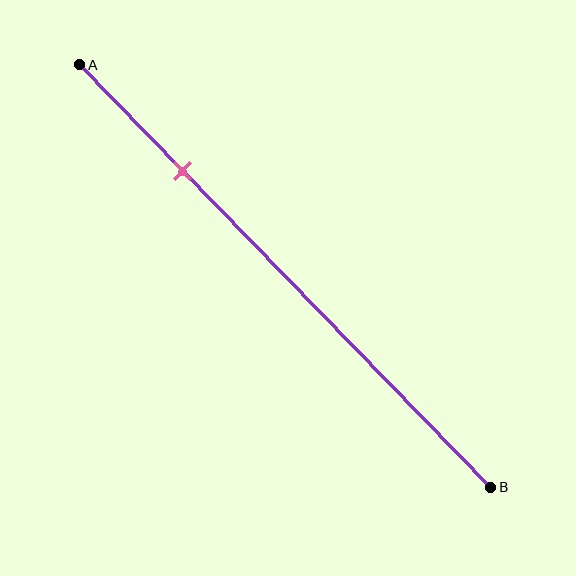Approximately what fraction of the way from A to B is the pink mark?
The pink mark is approximately 25% of the way from A to B.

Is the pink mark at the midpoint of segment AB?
No, the mark is at about 25% from A, not at the 50% midpoint.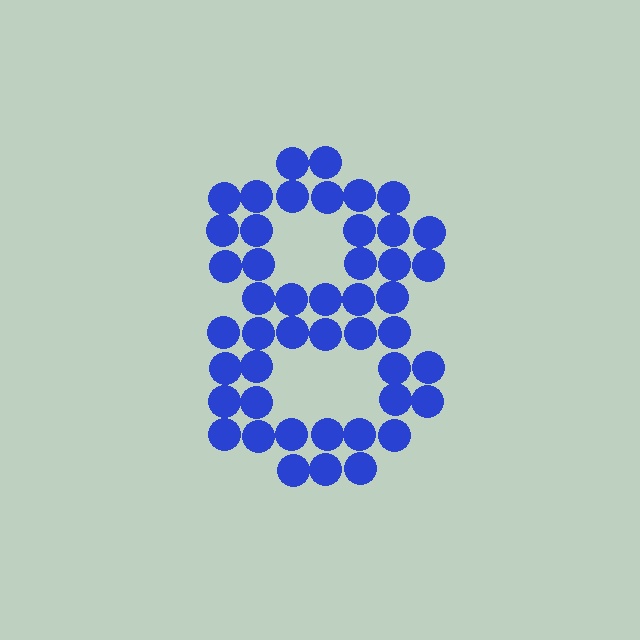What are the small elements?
The small elements are circles.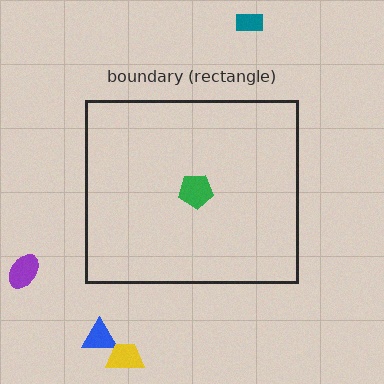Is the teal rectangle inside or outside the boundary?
Outside.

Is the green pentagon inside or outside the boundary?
Inside.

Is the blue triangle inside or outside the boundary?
Outside.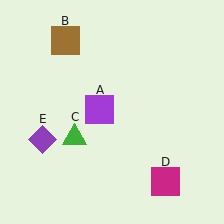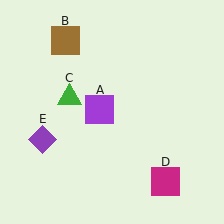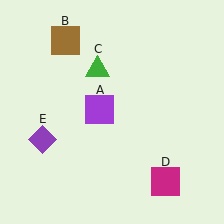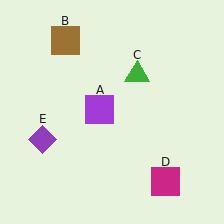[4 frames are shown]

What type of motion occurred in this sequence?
The green triangle (object C) rotated clockwise around the center of the scene.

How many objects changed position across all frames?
1 object changed position: green triangle (object C).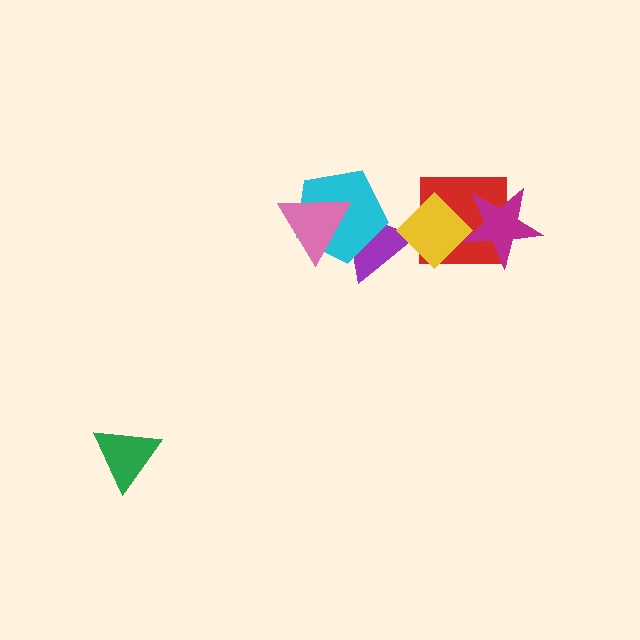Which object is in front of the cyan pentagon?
The pink triangle is in front of the cyan pentagon.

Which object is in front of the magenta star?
The yellow diamond is in front of the magenta star.